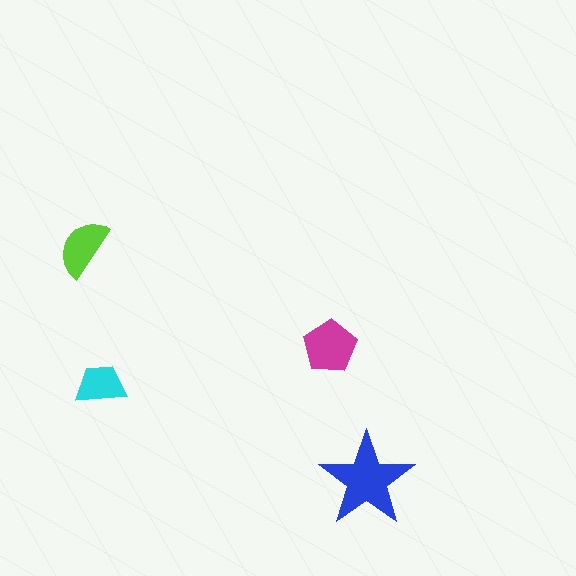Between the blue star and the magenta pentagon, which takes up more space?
The blue star.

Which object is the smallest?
The cyan trapezoid.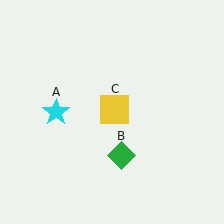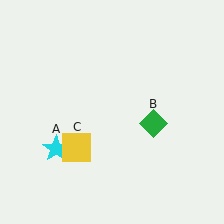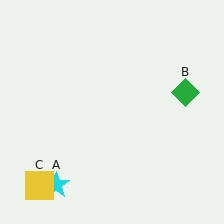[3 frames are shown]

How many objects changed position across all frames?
3 objects changed position: cyan star (object A), green diamond (object B), yellow square (object C).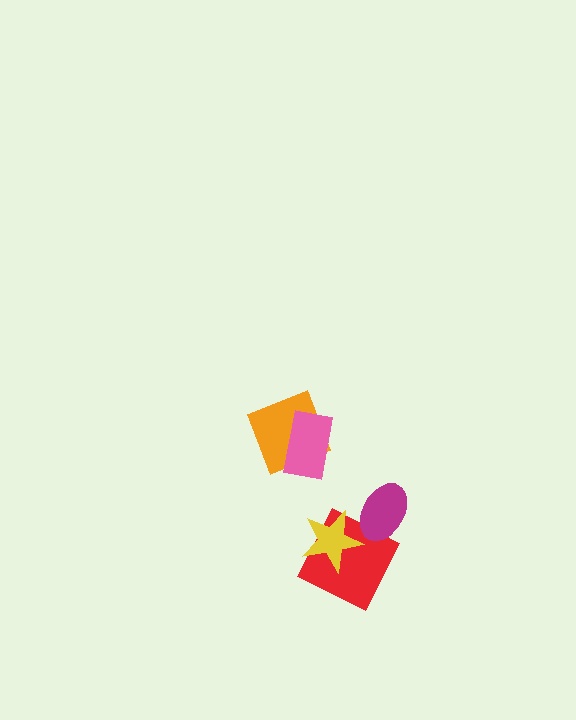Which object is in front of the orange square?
The pink rectangle is in front of the orange square.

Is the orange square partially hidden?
Yes, it is partially covered by another shape.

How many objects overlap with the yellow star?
1 object overlaps with the yellow star.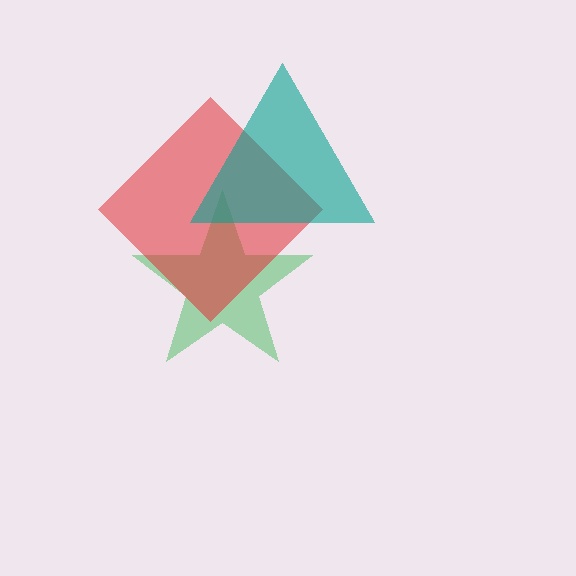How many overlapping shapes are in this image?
There are 3 overlapping shapes in the image.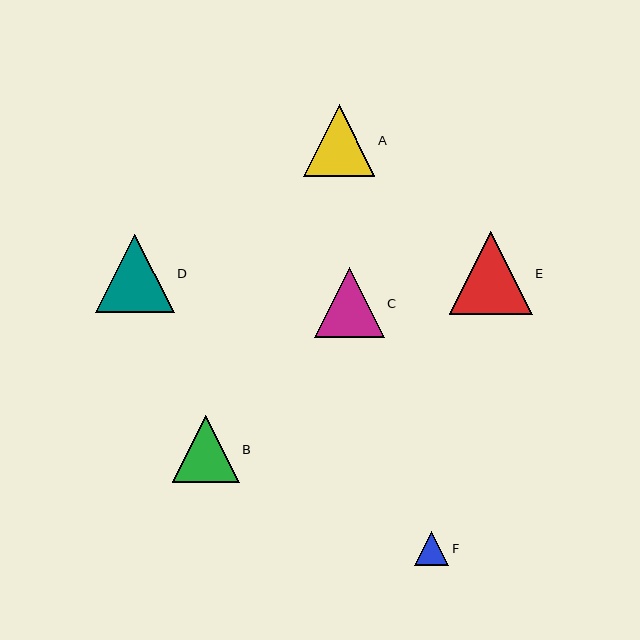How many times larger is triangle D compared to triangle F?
Triangle D is approximately 2.3 times the size of triangle F.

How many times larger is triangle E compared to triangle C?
Triangle E is approximately 1.2 times the size of triangle C.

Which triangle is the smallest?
Triangle F is the smallest with a size of approximately 34 pixels.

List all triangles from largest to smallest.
From largest to smallest: E, D, A, C, B, F.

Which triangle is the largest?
Triangle E is the largest with a size of approximately 83 pixels.